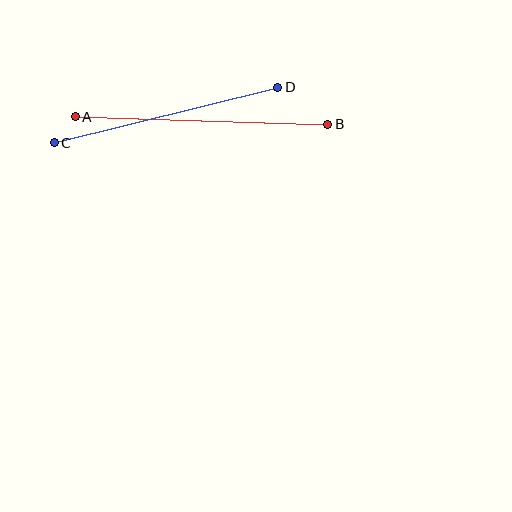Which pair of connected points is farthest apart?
Points A and B are farthest apart.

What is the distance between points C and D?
The distance is approximately 230 pixels.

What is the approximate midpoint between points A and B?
The midpoint is at approximately (201, 121) pixels.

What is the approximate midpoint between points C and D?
The midpoint is at approximately (166, 115) pixels.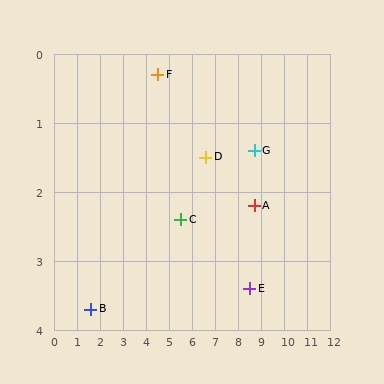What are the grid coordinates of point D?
Point D is at approximately (6.6, 1.5).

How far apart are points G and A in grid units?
Points G and A are about 0.8 grid units apart.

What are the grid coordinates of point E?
Point E is at approximately (8.5, 3.4).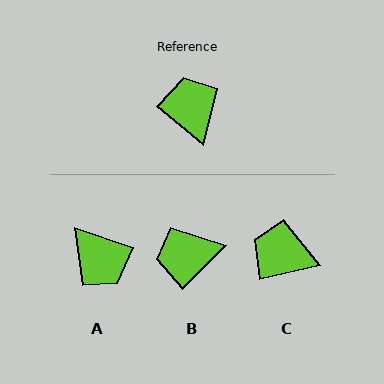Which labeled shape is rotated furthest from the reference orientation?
A, about 159 degrees away.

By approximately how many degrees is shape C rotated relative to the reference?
Approximately 52 degrees counter-clockwise.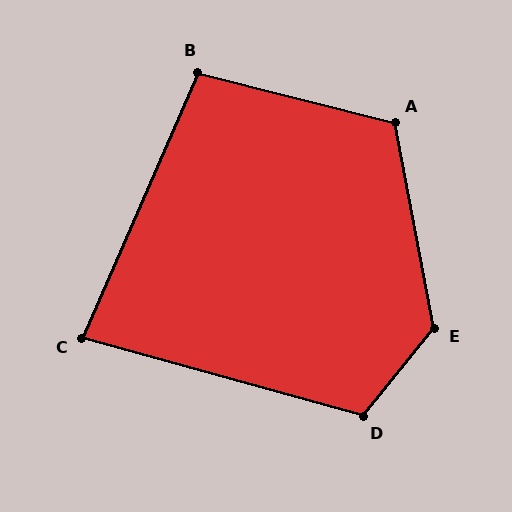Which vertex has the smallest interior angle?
C, at approximately 82 degrees.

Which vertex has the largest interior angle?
E, at approximately 130 degrees.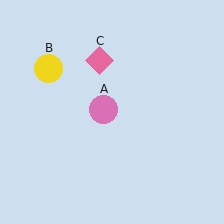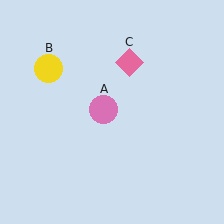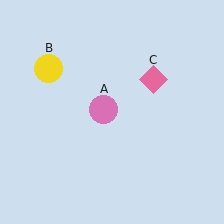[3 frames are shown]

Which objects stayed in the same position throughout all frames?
Pink circle (object A) and yellow circle (object B) remained stationary.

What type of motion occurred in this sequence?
The pink diamond (object C) rotated clockwise around the center of the scene.